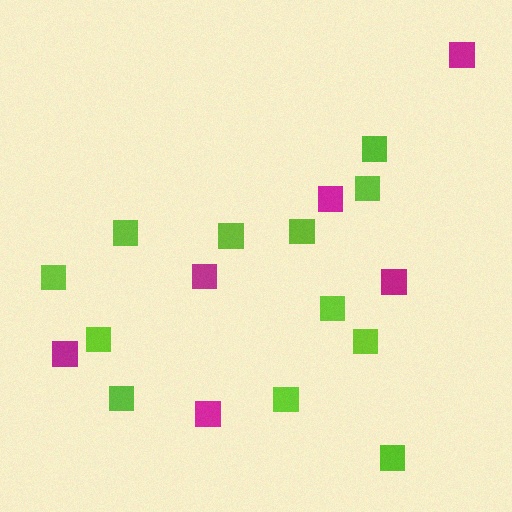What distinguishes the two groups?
There are 2 groups: one group of magenta squares (6) and one group of lime squares (12).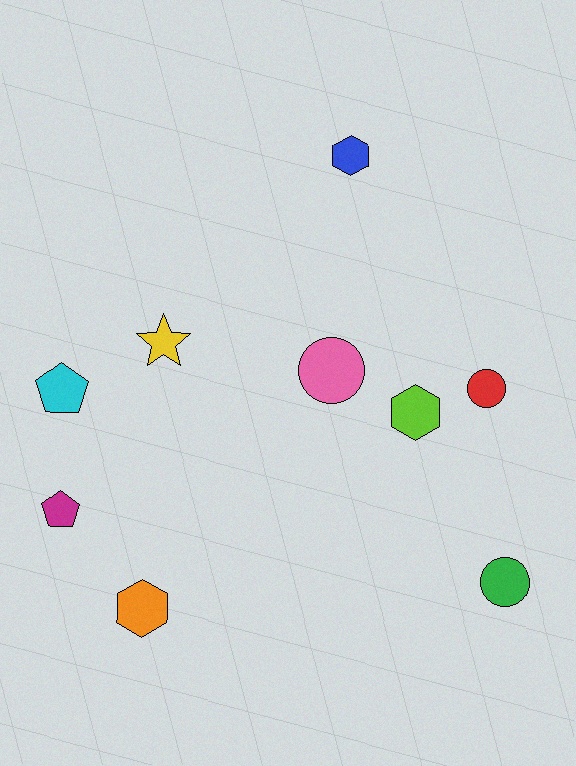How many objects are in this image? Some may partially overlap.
There are 9 objects.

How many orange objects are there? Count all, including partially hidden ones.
There is 1 orange object.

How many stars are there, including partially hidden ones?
There is 1 star.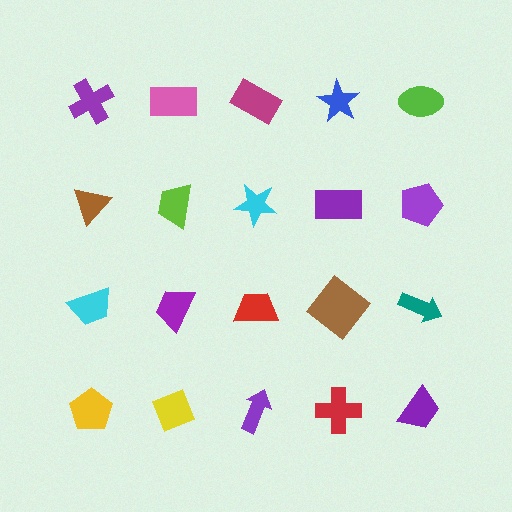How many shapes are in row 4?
5 shapes.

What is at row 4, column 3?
A purple arrow.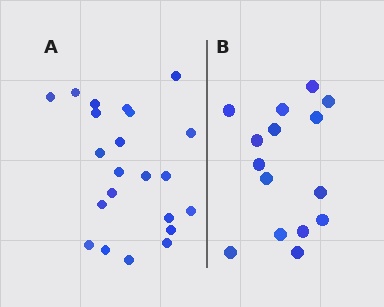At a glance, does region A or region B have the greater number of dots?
Region A (the left region) has more dots.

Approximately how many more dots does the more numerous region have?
Region A has roughly 8 or so more dots than region B.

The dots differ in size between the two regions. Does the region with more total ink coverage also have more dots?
No. Region B has more total ink coverage because its dots are larger, but region A actually contains more individual dots. Total area can be misleading — the number of items is what matters here.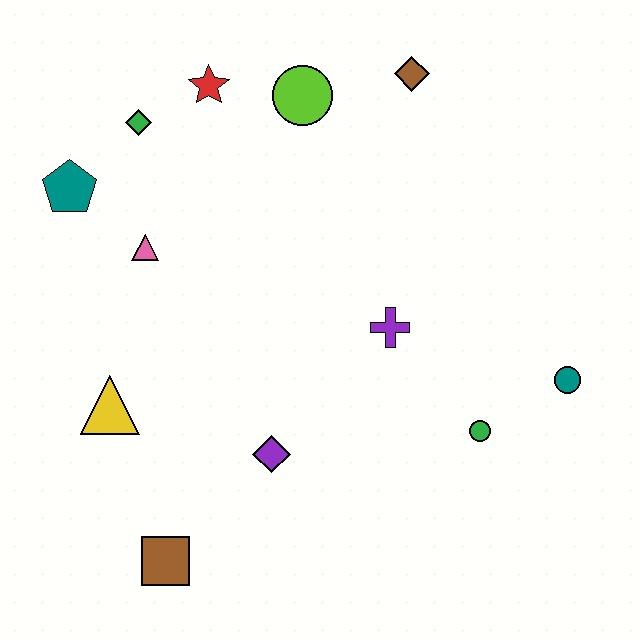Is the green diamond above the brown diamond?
No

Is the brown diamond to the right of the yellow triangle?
Yes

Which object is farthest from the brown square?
The brown diamond is farthest from the brown square.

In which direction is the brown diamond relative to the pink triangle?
The brown diamond is to the right of the pink triangle.